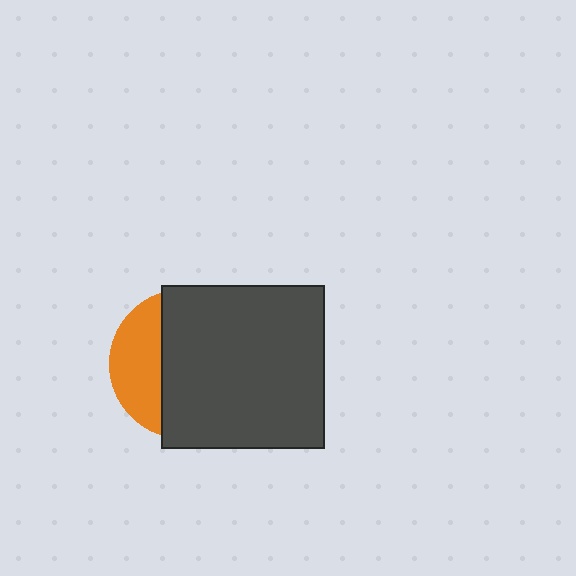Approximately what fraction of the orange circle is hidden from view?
Roughly 69% of the orange circle is hidden behind the dark gray square.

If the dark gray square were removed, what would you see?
You would see the complete orange circle.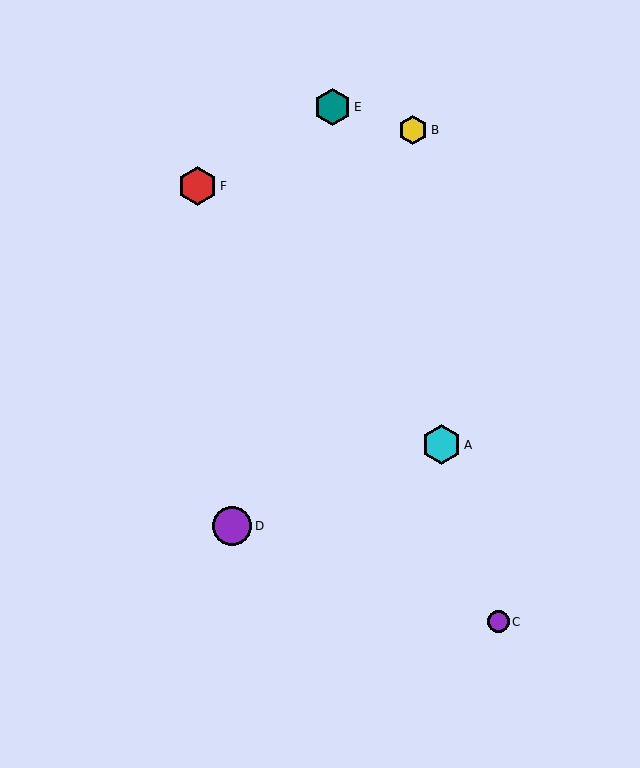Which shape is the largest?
The red hexagon (labeled F) is the largest.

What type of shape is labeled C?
Shape C is a purple circle.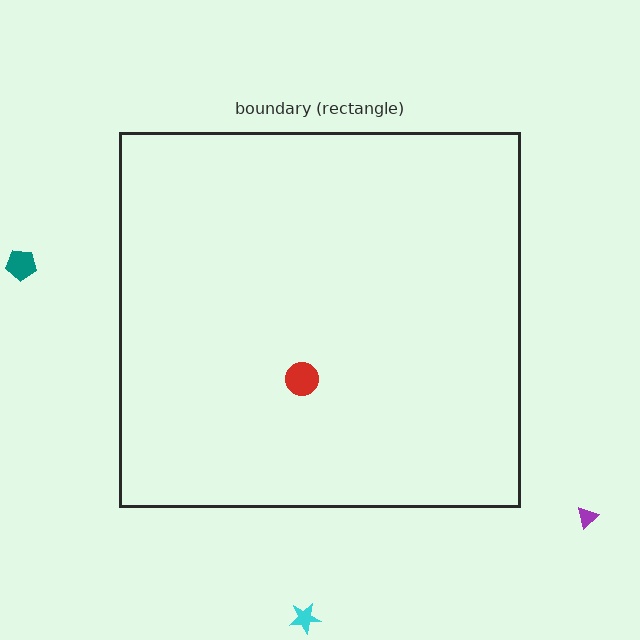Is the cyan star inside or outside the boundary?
Outside.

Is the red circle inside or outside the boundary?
Inside.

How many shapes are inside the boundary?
1 inside, 3 outside.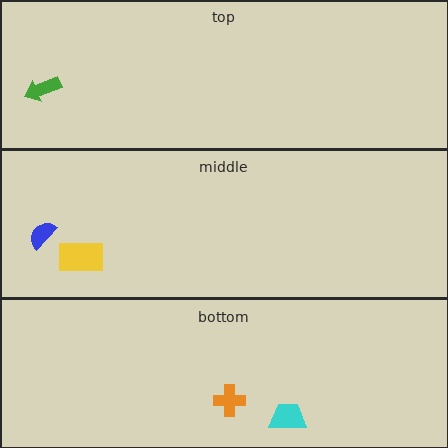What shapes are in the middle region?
The blue semicircle, the yellow rectangle.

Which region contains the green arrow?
The top region.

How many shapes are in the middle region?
2.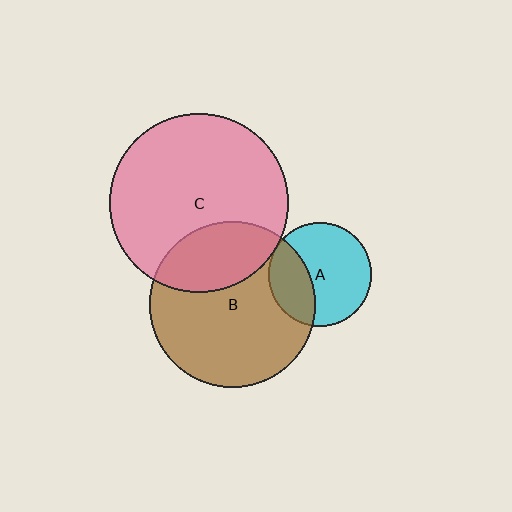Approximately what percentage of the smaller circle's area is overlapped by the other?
Approximately 30%.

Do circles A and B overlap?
Yes.